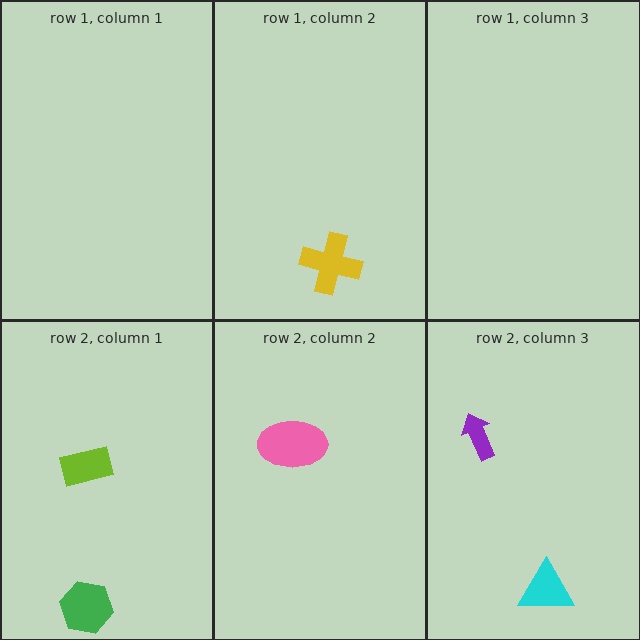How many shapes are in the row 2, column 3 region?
2.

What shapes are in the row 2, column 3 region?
The purple arrow, the cyan triangle.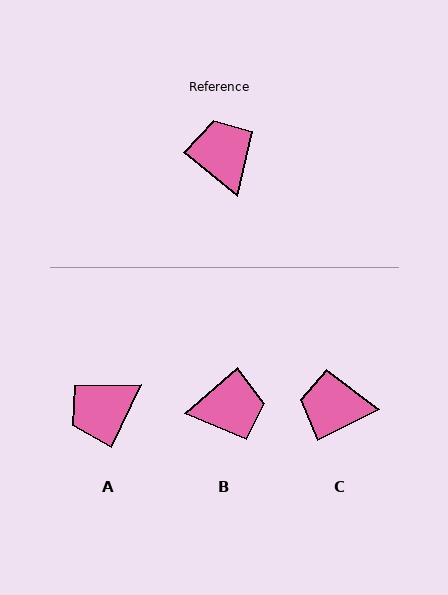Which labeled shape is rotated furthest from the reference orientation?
A, about 103 degrees away.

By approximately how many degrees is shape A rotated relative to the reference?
Approximately 103 degrees counter-clockwise.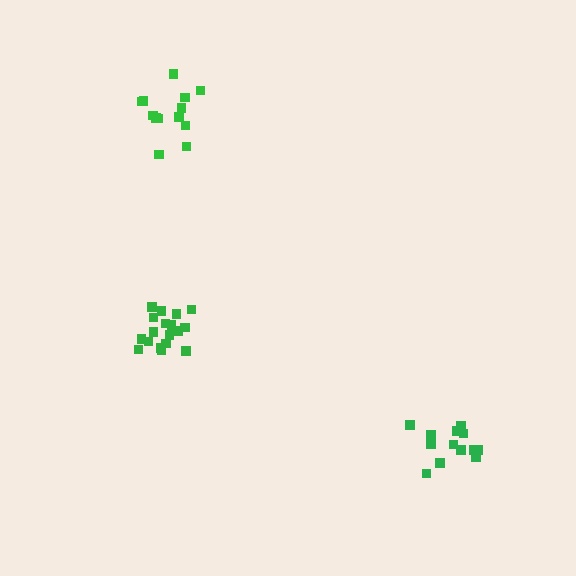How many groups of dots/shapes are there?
There are 3 groups.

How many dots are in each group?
Group 1: 19 dots, Group 2: 13 dots, Group 3: 13 dots (45 total).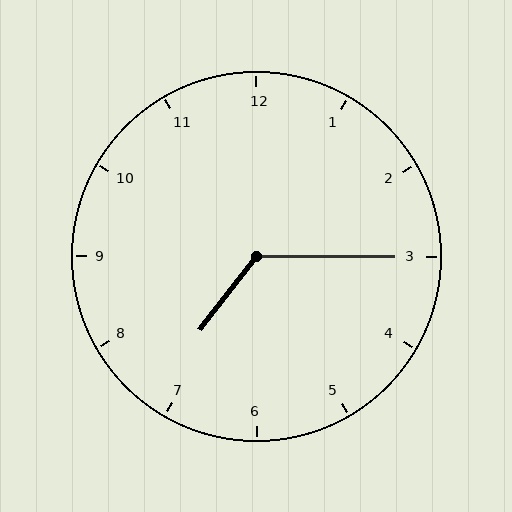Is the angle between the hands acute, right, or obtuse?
It is obtuse.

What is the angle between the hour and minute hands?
Approximately 128 degrees.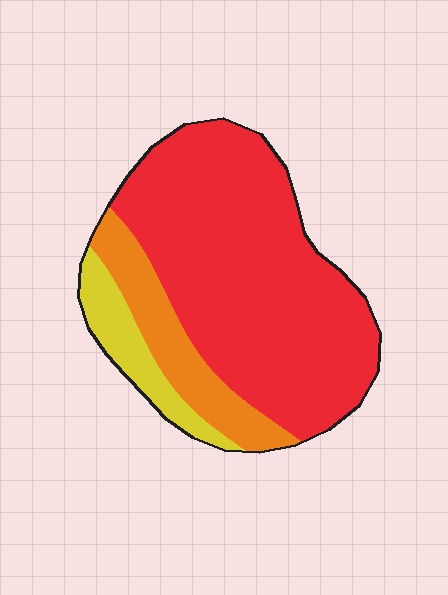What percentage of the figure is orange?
Orange takes up less than a quarter of the figure.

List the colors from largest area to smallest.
From largest to smallest: red, orange, yellow.